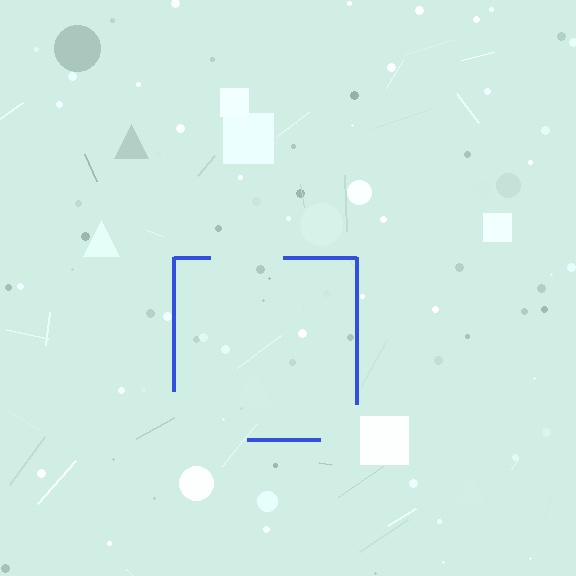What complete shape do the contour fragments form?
The contour fragments form a square.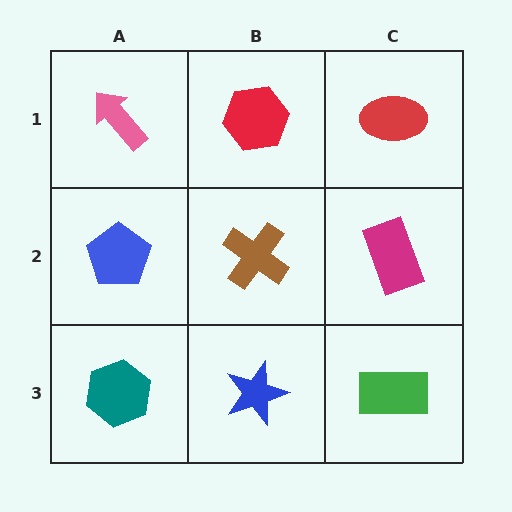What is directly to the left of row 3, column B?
A teal hexagon.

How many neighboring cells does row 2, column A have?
3.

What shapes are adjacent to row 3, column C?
A magenta rectangle (row 2, column C), a blue star (row 3, column B).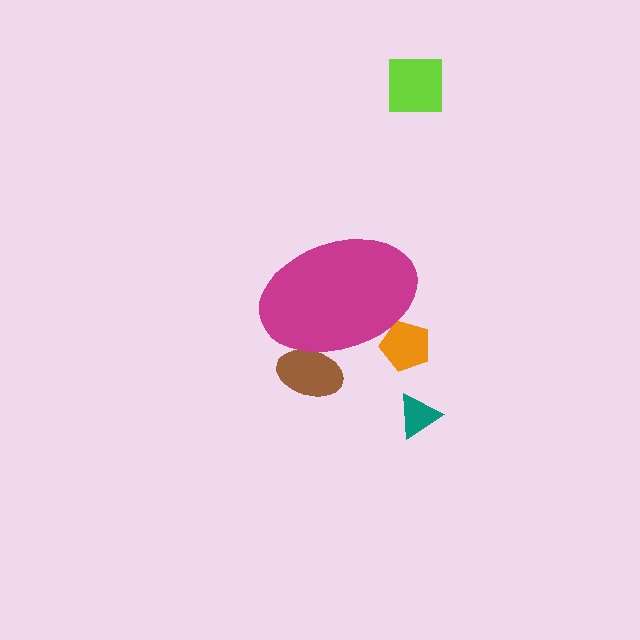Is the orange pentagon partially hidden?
Yes, the orange pentagon is partially hidden behind the magenta ellipse.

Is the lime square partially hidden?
No, the lime square is fully visible.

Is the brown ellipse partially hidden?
Yes, the brown ellipse is partially hidden behind the magenta ellipse.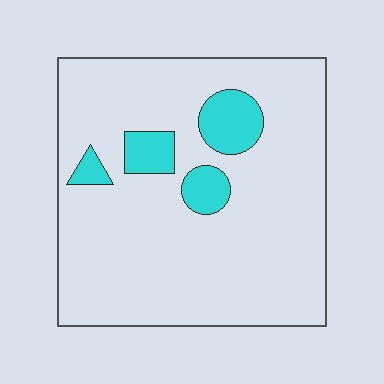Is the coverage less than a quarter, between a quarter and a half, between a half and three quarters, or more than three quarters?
Less than a quarter.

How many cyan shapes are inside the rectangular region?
4.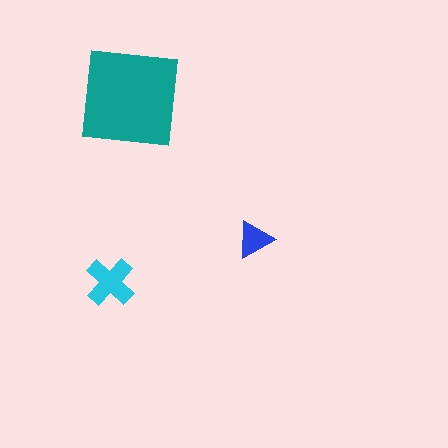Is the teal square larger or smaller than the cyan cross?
Larger.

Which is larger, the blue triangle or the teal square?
The teal square.